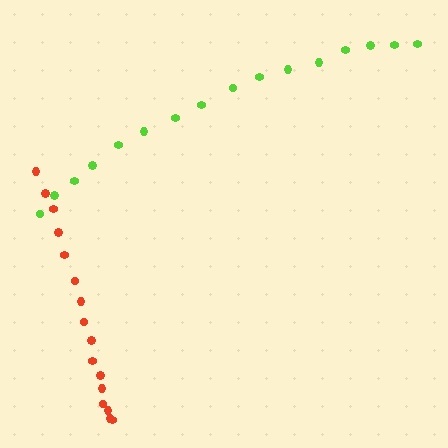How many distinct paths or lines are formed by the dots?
There are 2 distinct paths.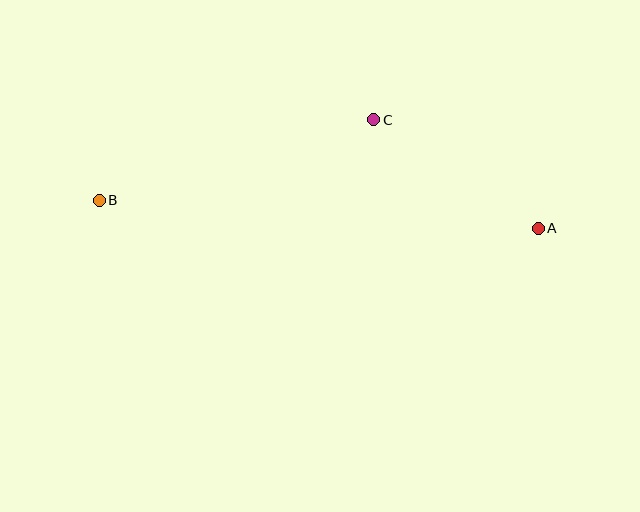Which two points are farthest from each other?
Points A and B are farthest from each other.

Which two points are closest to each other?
Points A and C are closest to each other.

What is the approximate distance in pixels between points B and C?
The distance between B and C is approximately 286 pixels.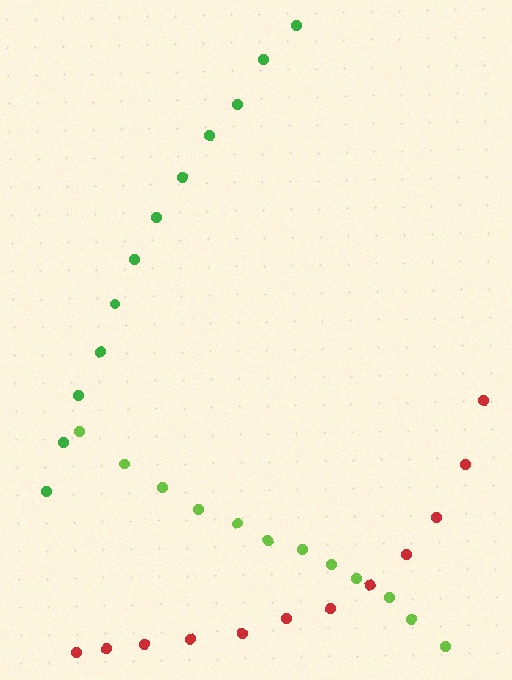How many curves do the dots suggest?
There are 3 distinct paths.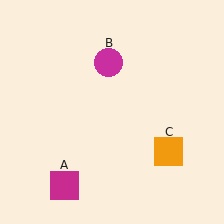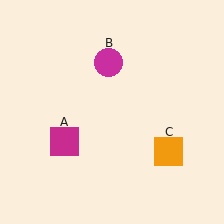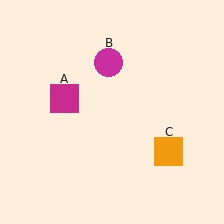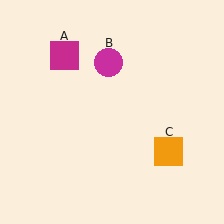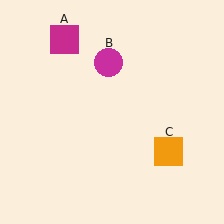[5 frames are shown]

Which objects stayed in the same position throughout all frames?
Magenta circle (object B) and orange square (object C) remained stationary.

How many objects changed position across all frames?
1 object changed position: magenta square (object A).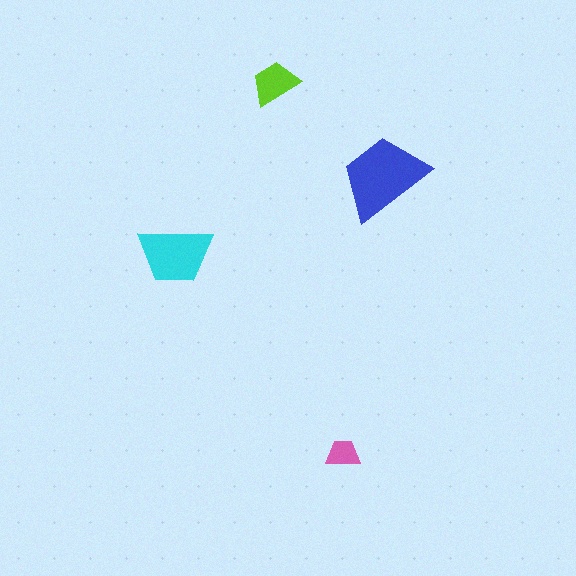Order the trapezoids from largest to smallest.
the blue one, the cyan one, the lime one, the pink one.